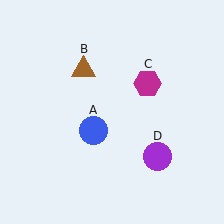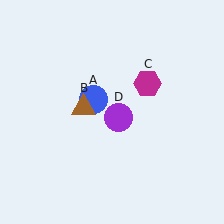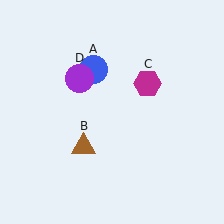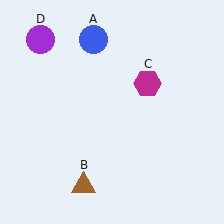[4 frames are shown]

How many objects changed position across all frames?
3 objects changed position: blue circle (object A), brown triangle (object B), purple circle (object D).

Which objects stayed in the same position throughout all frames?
Magenta hexagon (object C) remained stationary.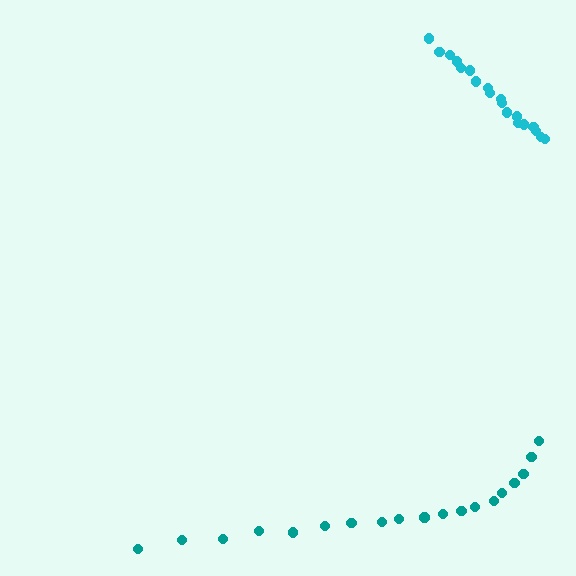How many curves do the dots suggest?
There are 2 distinct paths.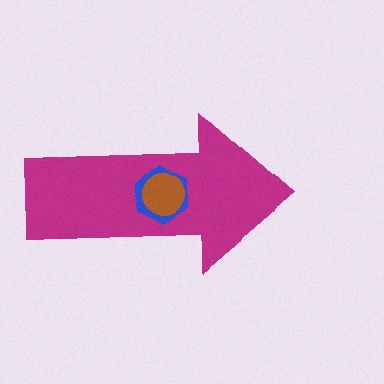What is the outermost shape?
The magenta arrow.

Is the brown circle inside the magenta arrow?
Yes.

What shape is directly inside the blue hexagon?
The brown circle.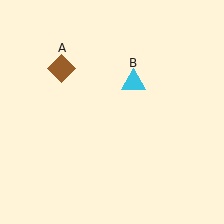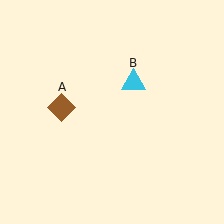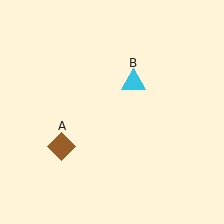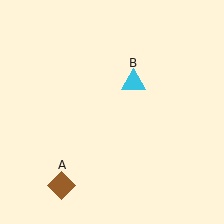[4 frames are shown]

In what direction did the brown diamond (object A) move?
The brown diamond (object A) moved down.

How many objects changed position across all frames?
1 object changed position: brown diamond (object A).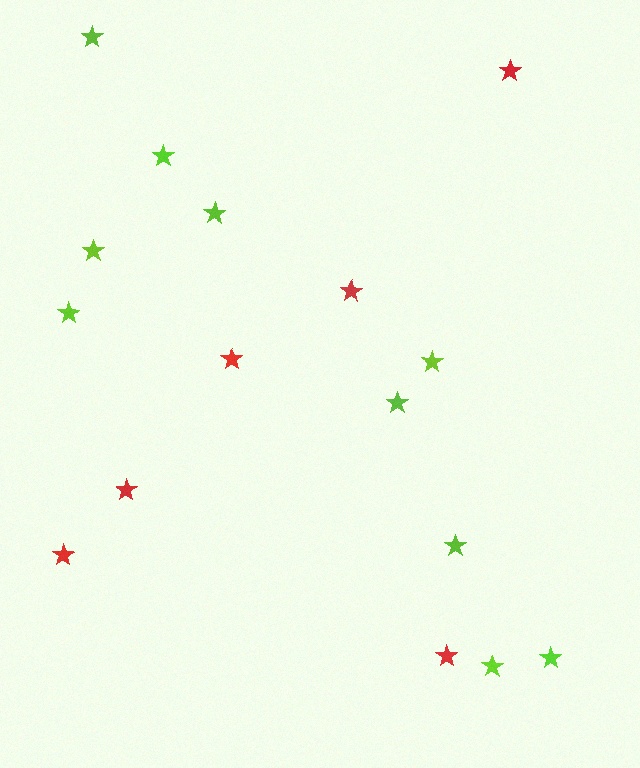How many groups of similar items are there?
There are 2 groups: one group of red stars (6) and one group of lime stars (10).